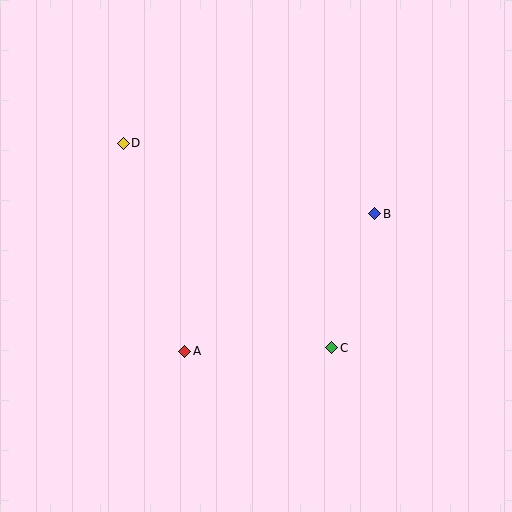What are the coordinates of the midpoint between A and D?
The midpoint between A and D is at (154, 247).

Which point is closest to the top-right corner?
Point B is closest to the top-right corner.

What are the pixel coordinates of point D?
Point D is at (123, 143).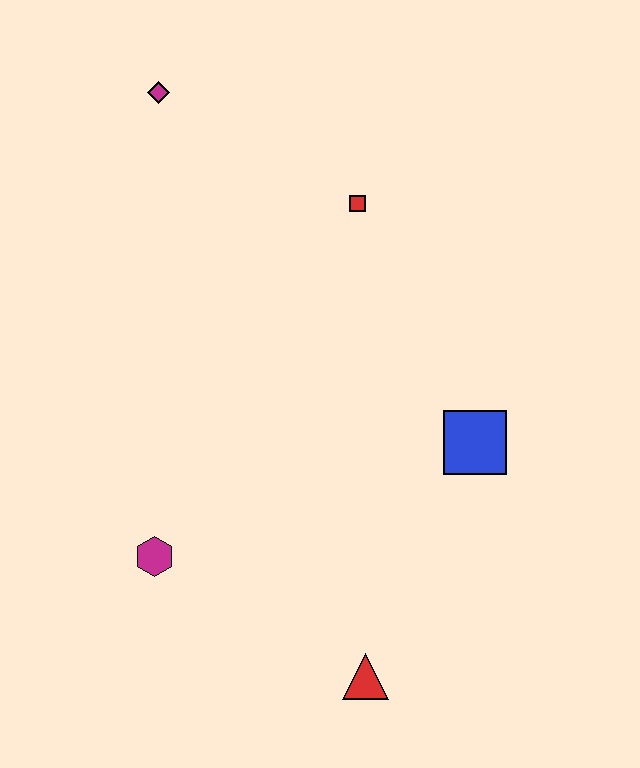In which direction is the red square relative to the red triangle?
The red square is above the red triangle.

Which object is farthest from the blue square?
The magenta diamond is farthest from the blue square.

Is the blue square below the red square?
Yes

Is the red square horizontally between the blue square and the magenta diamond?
Yes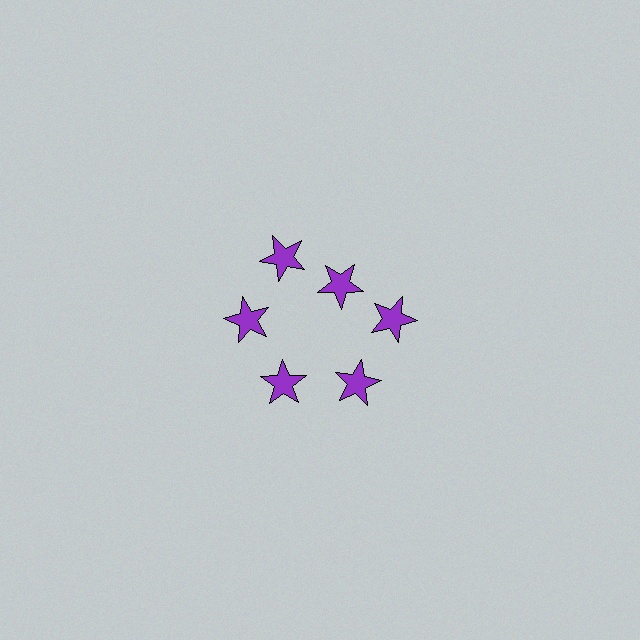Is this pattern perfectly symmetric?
No. The 6 purple stars are arranged in a ring, but one element near the 1 o'clock position is pulled inward toward the center, breaking the 6-fold rotational symmetry.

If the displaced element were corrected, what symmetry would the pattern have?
It would have 6-fold rotational symmetry — the pattern would map onto itself every 60 degrees.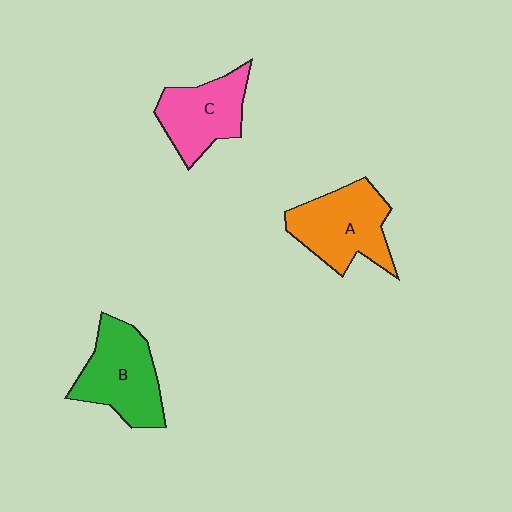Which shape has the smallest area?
Shape C (pink).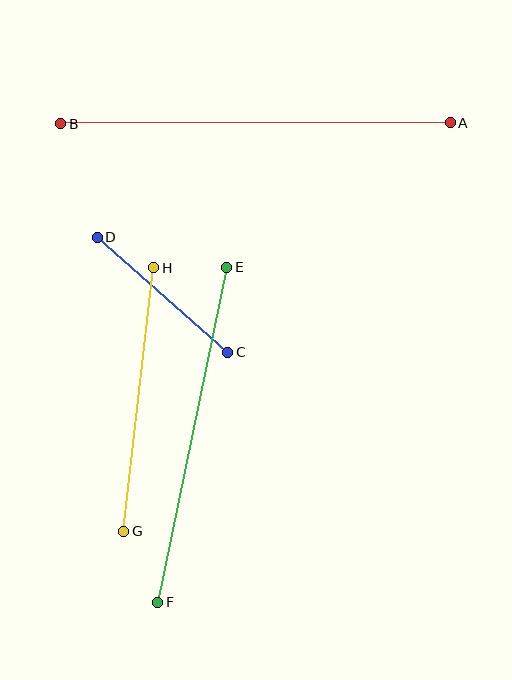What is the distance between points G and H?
The distance is approximately 265 pixels.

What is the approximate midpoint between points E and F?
The midpoint is at approximately (192, 435) pixels.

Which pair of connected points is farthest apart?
Points A and B are farthest apart.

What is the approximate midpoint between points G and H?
The midpoint is at approximately (139, 399) pixels.